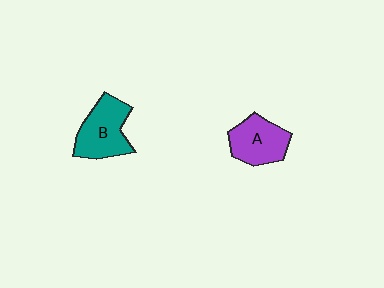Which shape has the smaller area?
Shape A (purple).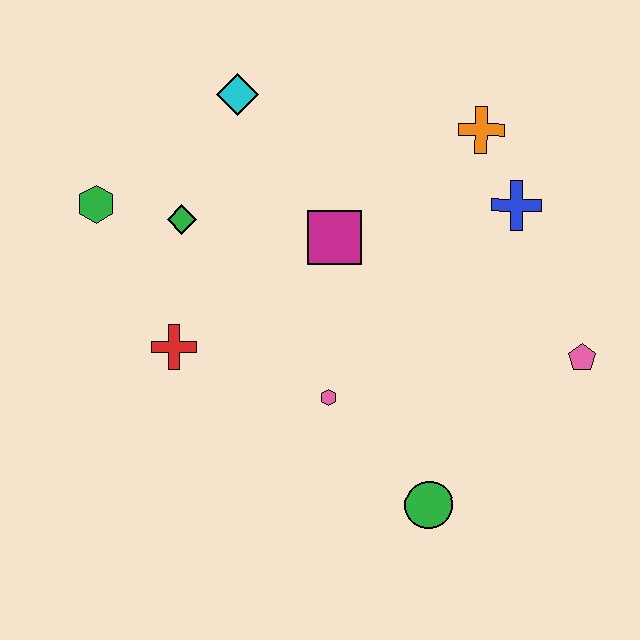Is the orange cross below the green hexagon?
No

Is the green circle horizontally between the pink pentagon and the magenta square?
Yes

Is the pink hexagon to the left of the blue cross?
Yes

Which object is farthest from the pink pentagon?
The green hexagon is farthest from the pink pentagon.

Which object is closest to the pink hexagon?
The green circle is closest to the pink hexagon.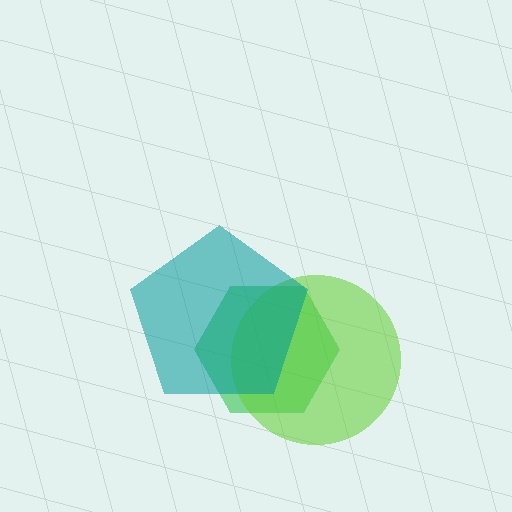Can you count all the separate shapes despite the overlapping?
Yes, there are 3 separate shapes.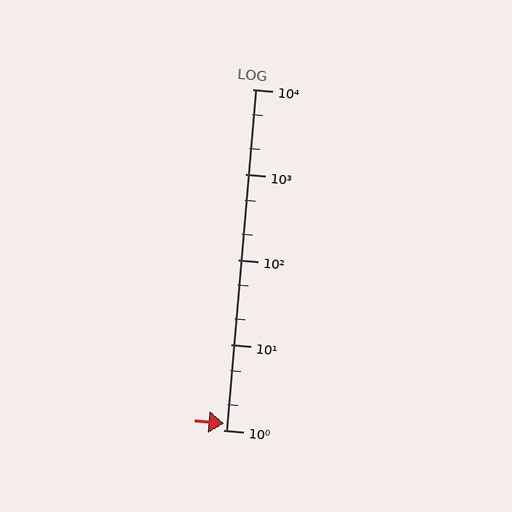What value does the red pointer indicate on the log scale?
The pointer indicates approximately 1.2.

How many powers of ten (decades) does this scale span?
The scale spans 4 decades, from 1 to 10000.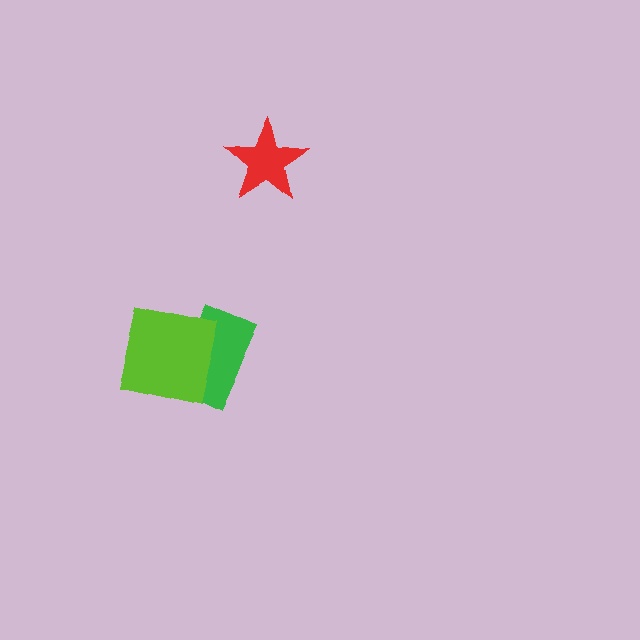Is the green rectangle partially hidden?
Yes, it is partially covered by another shape.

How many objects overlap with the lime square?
1 object overlaps with the lime square.